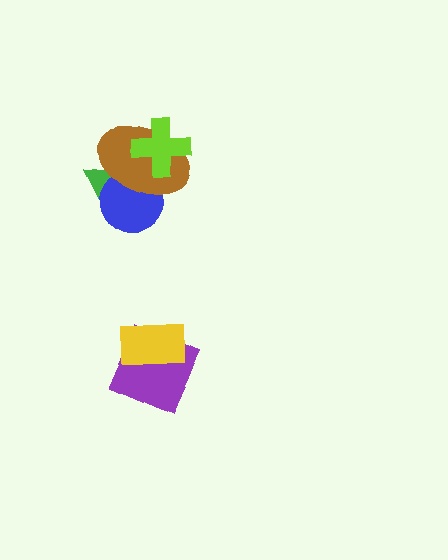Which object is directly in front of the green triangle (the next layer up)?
The blue circle is directly in front of the green triangle.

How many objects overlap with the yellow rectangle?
1 object overlaps with the yellow rectangle.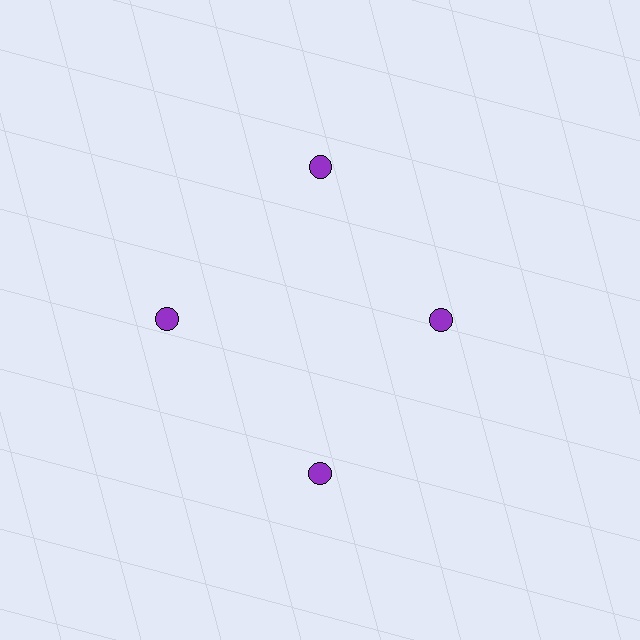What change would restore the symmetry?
The symmetry would be restored by moving it outward, back onto the ring so that all 4 circles sit at equal angles and equal distance from the center.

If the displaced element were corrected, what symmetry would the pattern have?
It would have 4-fold rotational symmetry — the pattern would map onto itself every 90 degrees.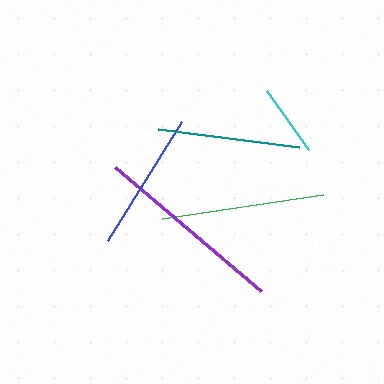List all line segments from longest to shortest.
From longest to shortest: purple, green, teal, blue, cyan.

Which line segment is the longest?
The purple line is the longest at approximately 191 pixels.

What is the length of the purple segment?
The purple segment is approximately 191 pixels long.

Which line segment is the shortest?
The cyan line is the shortest at approximately 72 pixels.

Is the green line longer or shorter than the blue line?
The green line is longer than the blue line.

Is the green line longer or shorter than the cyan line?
The green line is longer than the cyan line.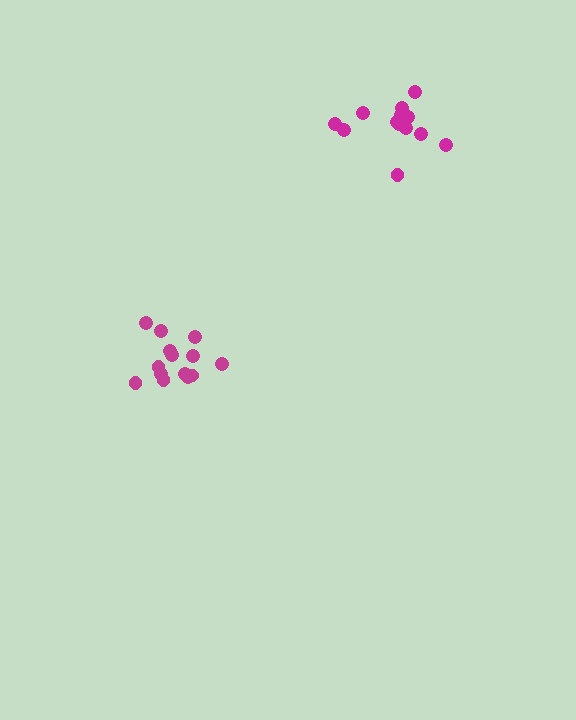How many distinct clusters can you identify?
There are 2 distinct clusters.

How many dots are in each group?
Group 1: 14 dots, Group 2: 13 dots (27 total).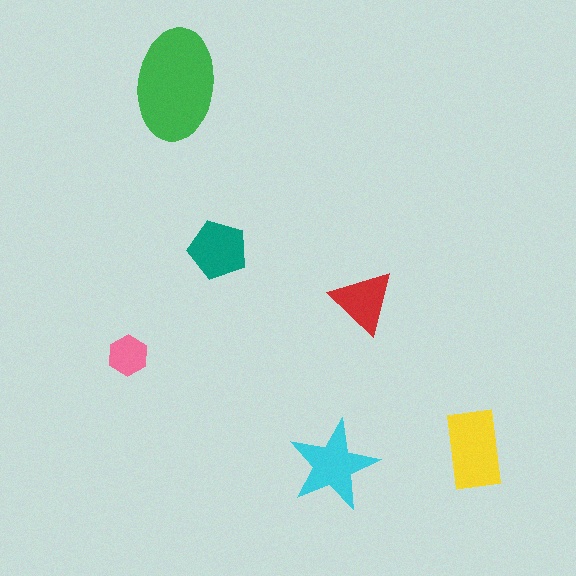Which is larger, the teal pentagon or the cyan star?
The cyan star.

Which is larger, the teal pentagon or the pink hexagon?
The teal pentagon.